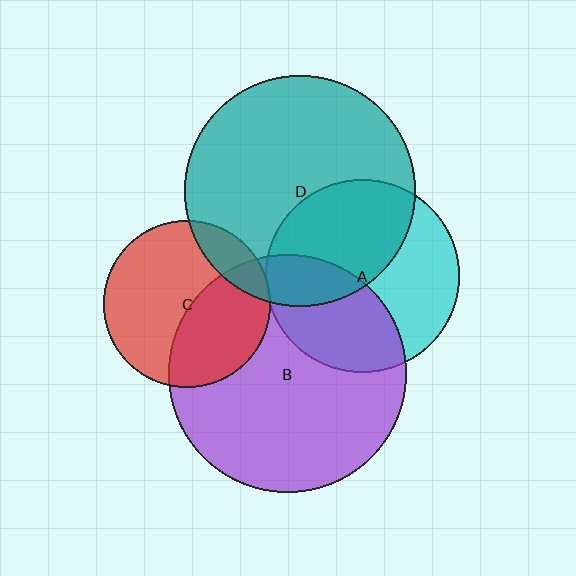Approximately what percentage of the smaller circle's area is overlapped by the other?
Approximately 15%.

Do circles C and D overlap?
Yes.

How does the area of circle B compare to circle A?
Approximately 1.5 times.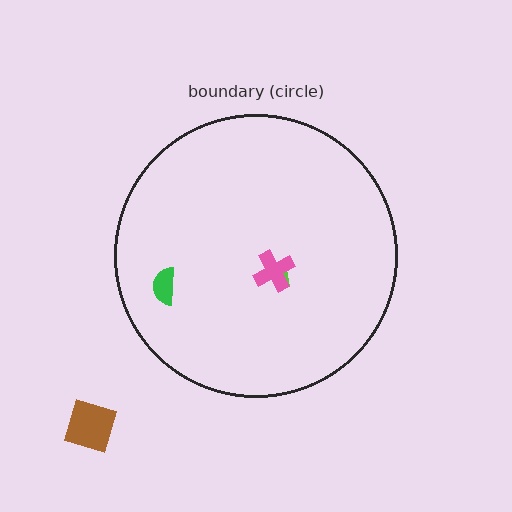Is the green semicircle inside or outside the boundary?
Inside.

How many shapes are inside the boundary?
3 inside, 1 outside.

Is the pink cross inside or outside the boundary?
Inside.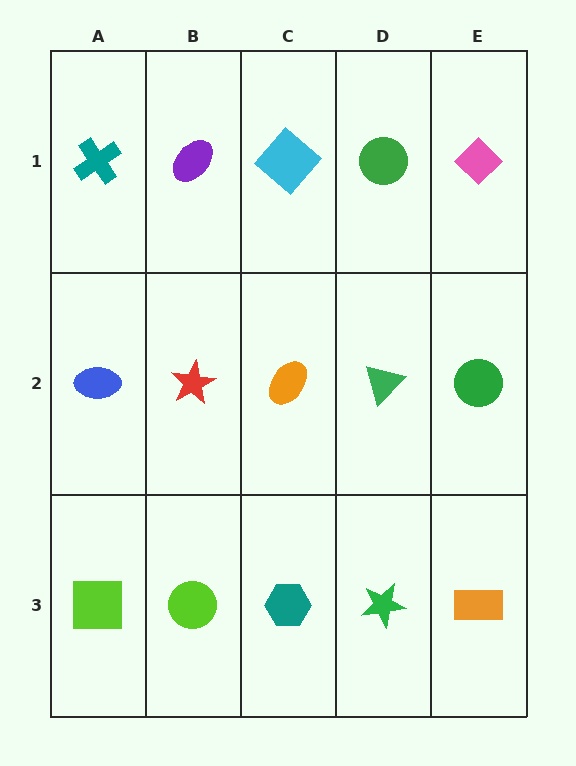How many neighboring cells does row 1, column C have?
3.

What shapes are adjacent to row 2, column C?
A cyan diamond (row 1, column C), a teal hexagon (row 3, column C), a red star (row 2, column B), a green triangle (row 2, column D).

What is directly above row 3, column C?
An orange ellipse.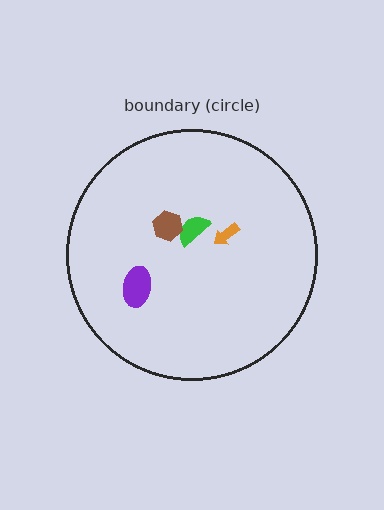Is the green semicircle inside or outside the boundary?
Inside.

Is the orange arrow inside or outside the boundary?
Inside.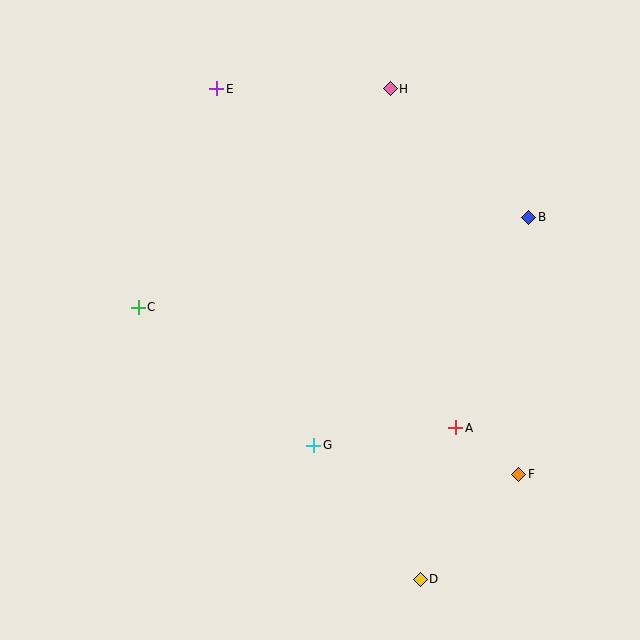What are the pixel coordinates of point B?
Point B is at (529, 217).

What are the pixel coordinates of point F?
Point F is at (519, 474).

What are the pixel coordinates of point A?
Point A is at (456, 428).